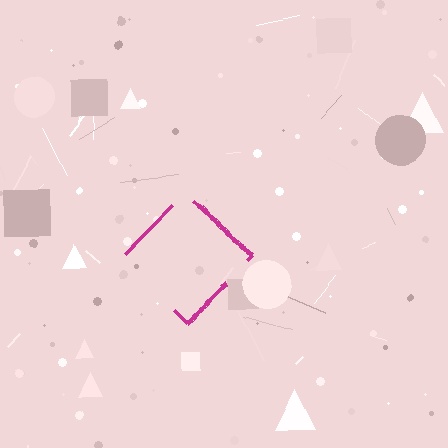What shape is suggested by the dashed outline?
The dashed outline suggests a diamond.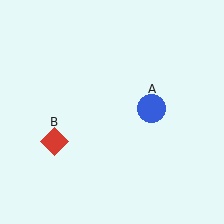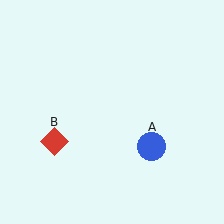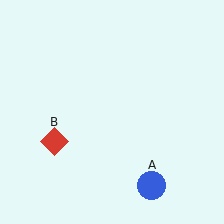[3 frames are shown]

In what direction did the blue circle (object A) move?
The blue circle (object A) moved down.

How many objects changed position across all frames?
1 object changed position: blue circle (object A).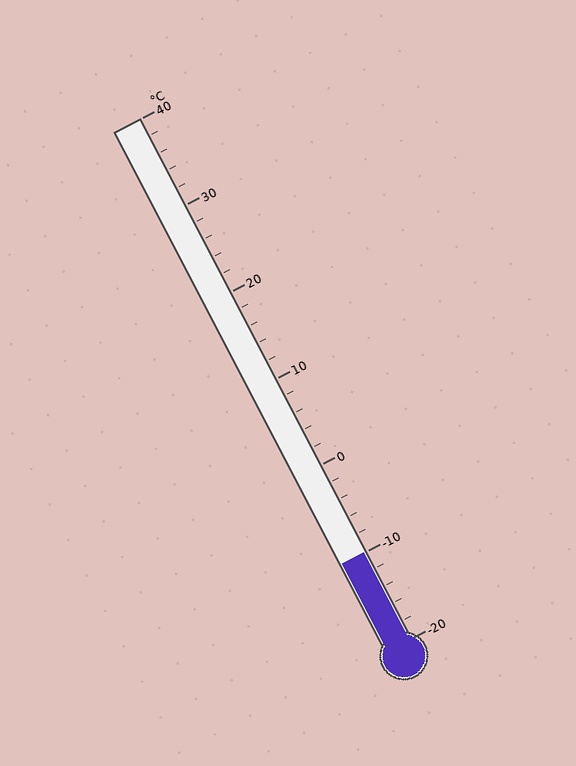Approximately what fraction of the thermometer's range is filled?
The thermometer is filled to approximately 15% of its range.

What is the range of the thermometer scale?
The thermometer scale ranges from -20°C to 40°C.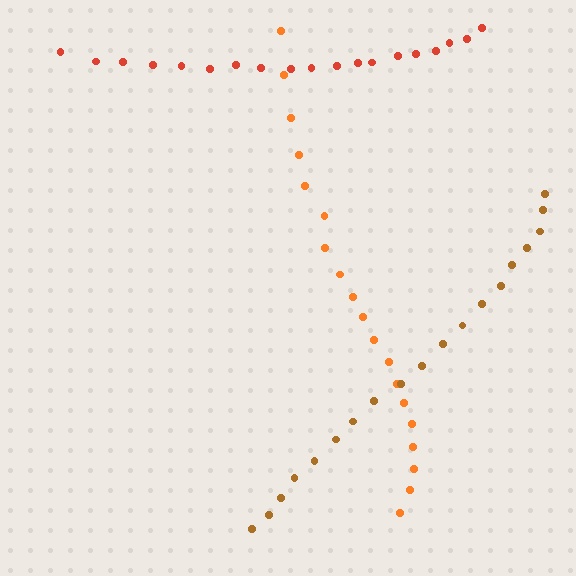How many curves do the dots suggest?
There are 3 distinct paths.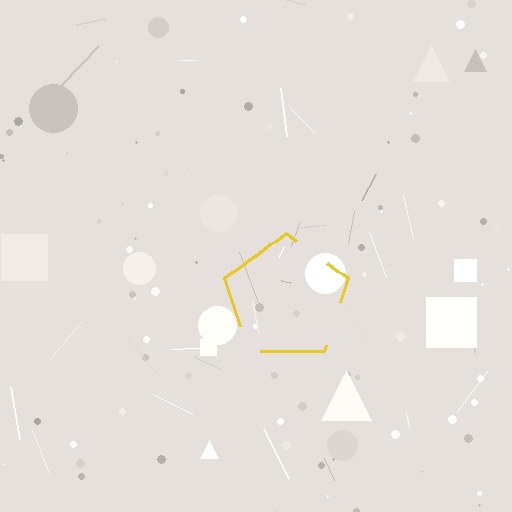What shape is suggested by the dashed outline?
The dashed outline suggests a pentagon.